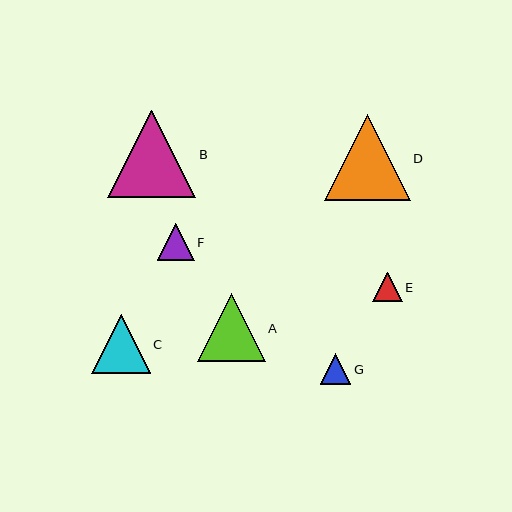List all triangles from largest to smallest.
From largest to smallest: B, D, A, C, F, G, E.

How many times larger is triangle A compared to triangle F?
Triangle A is approximately 1.8 times the size of triangle F.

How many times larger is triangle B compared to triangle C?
Triangle B is approximately 1.5 times the size of triangle C.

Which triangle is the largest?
Triangle B is the largest with a size of approximately 88 pixels.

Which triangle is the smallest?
Triangle E is the smallest with a size of approximately 30 pixels.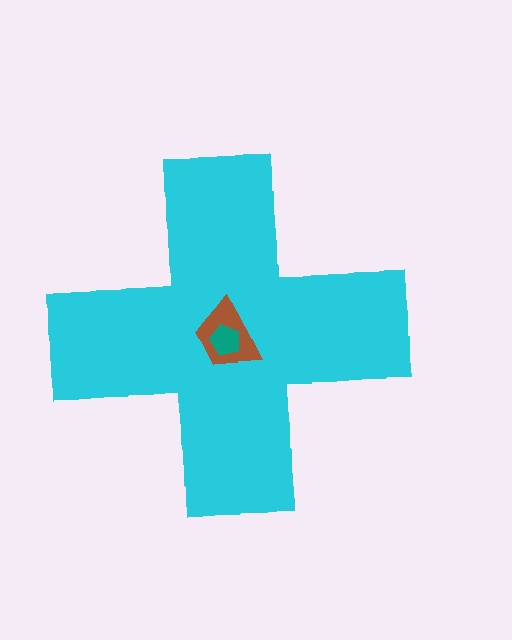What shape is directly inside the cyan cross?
The brown trapezoid.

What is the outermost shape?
The cyan cross.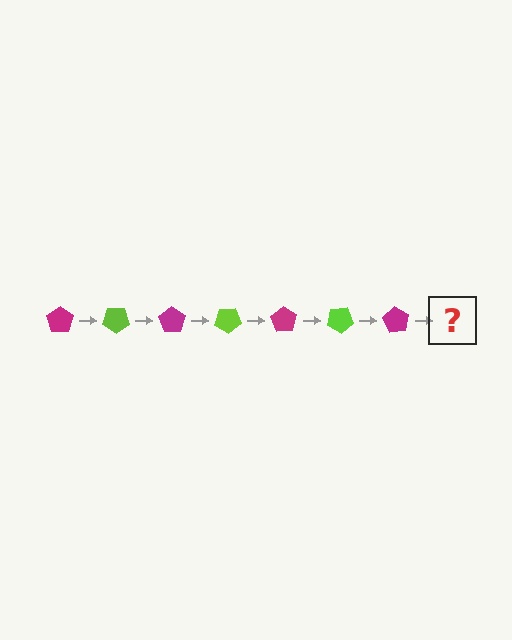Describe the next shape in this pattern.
It should be a lime pentagon, rotated 245 degrees from the start.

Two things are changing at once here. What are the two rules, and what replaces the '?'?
The two rules are that it rotates 35 degrees each step and the color cycles through magenta and lime. The '?' should be a lime pentagon, rotated 245 degrees from the start.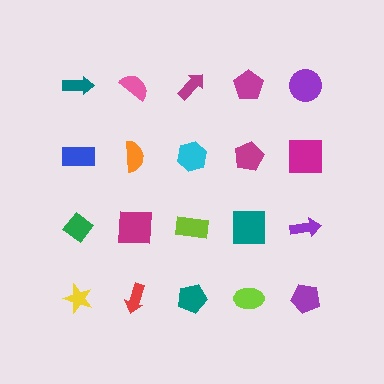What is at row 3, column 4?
A teal square.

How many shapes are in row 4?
5 shapes.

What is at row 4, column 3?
A teal pentagon.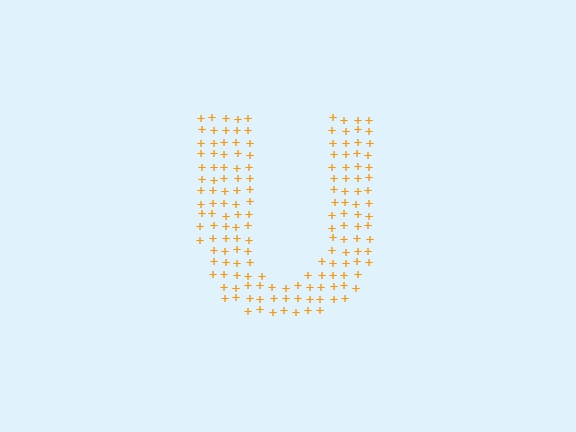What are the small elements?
The small elements are plus signs.